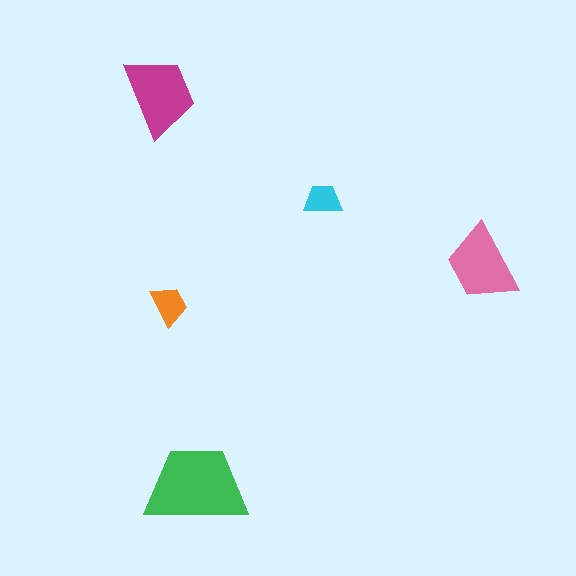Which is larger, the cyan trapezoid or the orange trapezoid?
The orange one.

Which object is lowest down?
The green trapezoid is bottommost.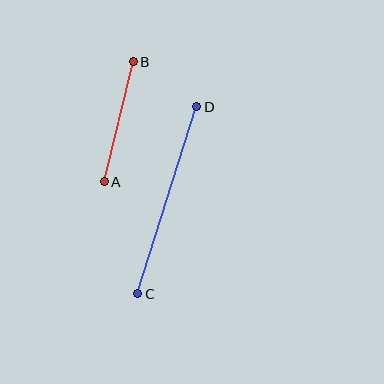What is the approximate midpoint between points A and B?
The midpoint is at approximately (119, 122) pixels.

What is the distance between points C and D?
The distance is approximately 196 pixels.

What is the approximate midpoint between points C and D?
The midpoint is at approximately (167, 200) pixels.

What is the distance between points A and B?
The distance is approximately 123 pixels.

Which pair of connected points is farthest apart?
Points C and D are farthest apart.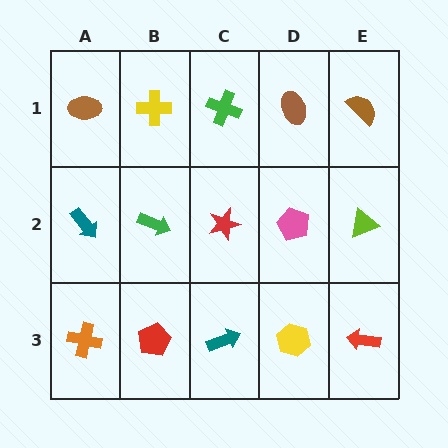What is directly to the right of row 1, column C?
A brown ellipse.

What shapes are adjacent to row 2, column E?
A brown semicircle (row 1, column E), a red arrow (row 3, column E), a pink pentagon (row 2, column D).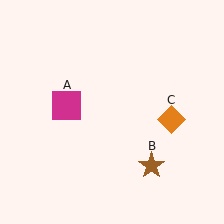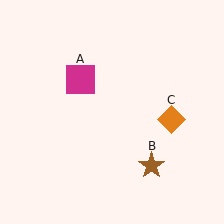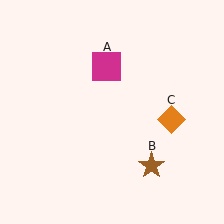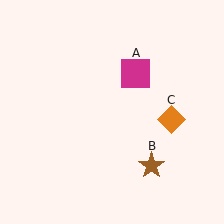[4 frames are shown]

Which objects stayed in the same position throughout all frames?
Brown star (object B) and orange diamond (object C) remained stationary.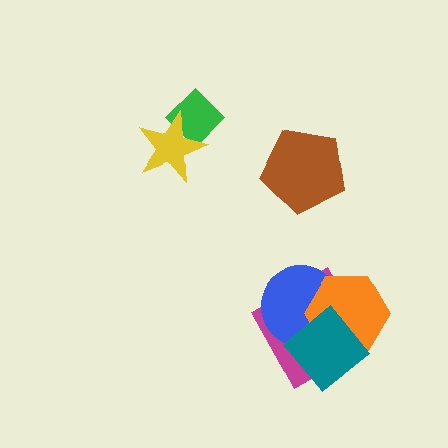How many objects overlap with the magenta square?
3 objects overlap with the magenta square.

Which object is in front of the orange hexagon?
The teal diamond is in front of the orange hexagon.